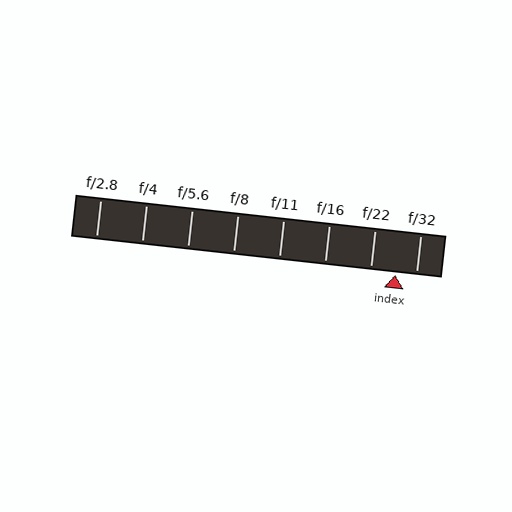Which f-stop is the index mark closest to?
The index mark is closest to f/32.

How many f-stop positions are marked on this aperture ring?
There are 8 f-stop positions marked.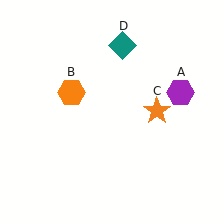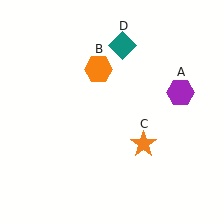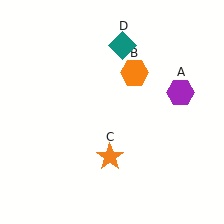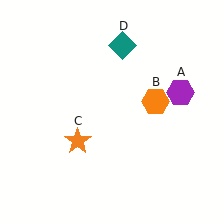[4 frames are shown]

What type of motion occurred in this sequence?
The orange hexagon (object B), orange star (object C) rotated clockwise around the center of the scene.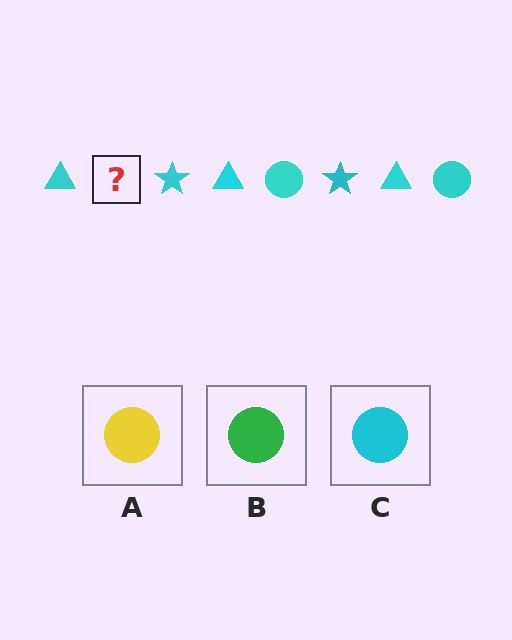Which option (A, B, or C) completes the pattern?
C.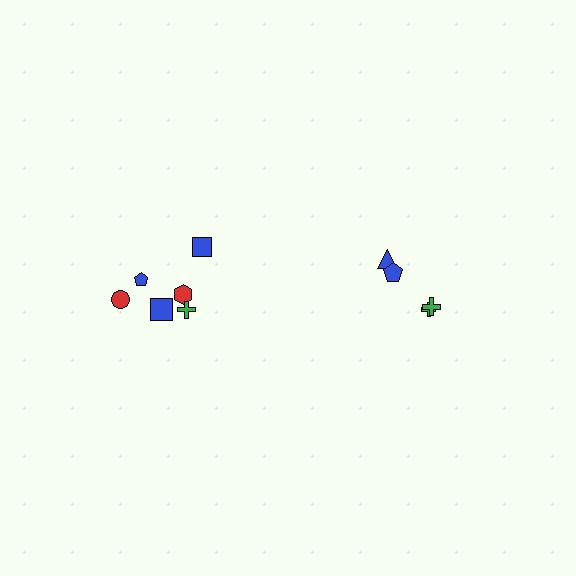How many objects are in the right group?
There are 4 objects.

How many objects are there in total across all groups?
There are 10 objects.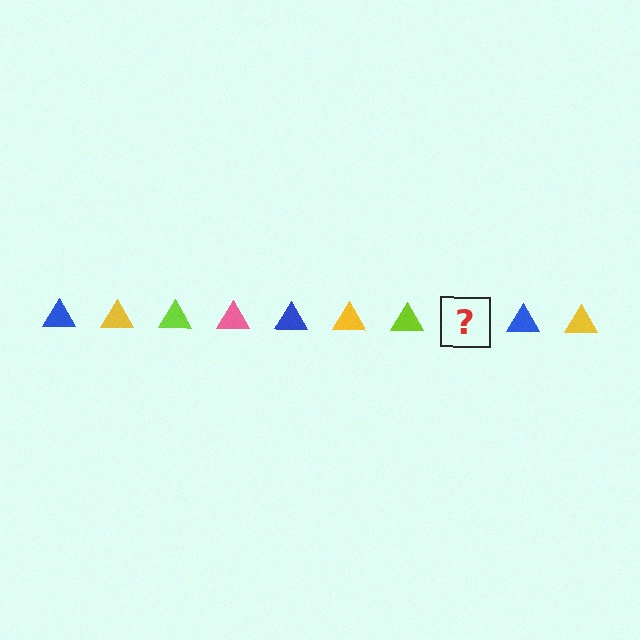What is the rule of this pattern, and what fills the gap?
The rule is that the pattern cycles through blue, yellow, lime, pink triangles. The gap should be filled with a pink triangle.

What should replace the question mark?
The question mark should be replaced with a pink triangle.